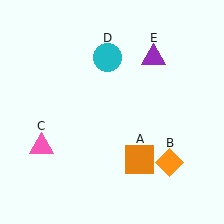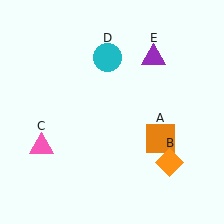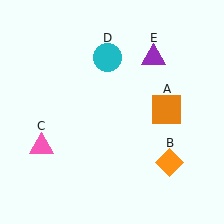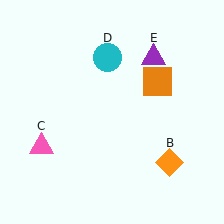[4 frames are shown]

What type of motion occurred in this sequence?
The orange square (object A) rotated counterclockwise around the center of the scene.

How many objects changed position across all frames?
1 object changed position: orange square (object A).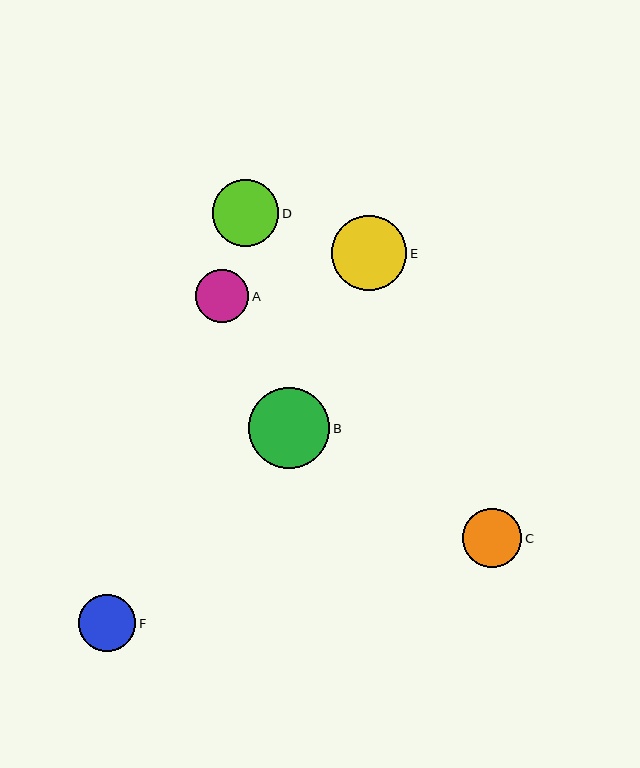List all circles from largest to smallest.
From largest to smallest: B, E, D, C, F, A.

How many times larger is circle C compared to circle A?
Circle C is approximately 1.1 times the size of circle A.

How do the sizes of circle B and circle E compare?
Circle B and circle E are approximately the same size.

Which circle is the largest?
Circle B is the largest with a size of approximately 81 pixels.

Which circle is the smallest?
Circle A is the smallest with a size of approximately 53 pixels.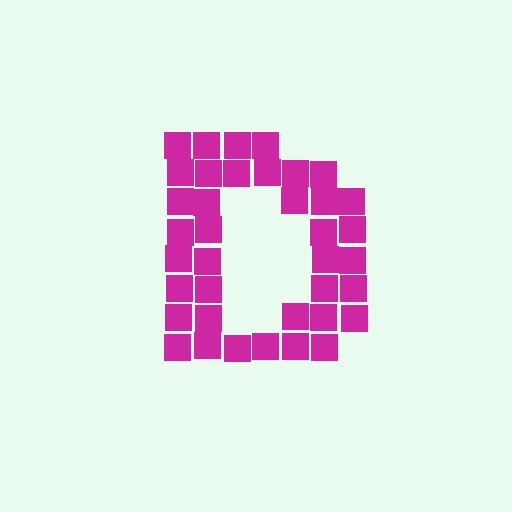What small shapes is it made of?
It is made of small squares.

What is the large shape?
The large shape is the letter D.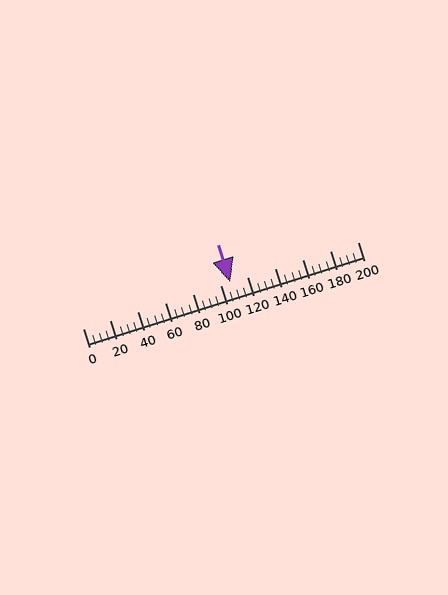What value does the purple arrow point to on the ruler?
The purple arrow points to approximately 107.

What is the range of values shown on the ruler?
The ruler shows values from 0 to 200.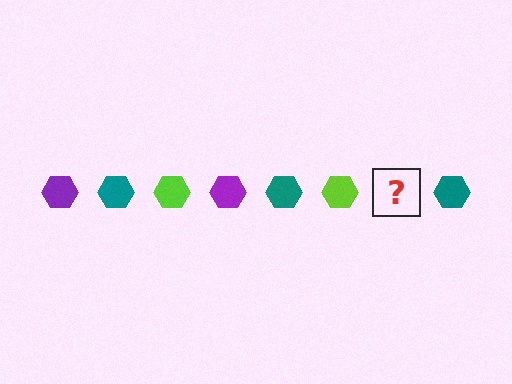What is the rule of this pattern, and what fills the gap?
The rule is that the pattern cycles through purple, teal, lime hexagons. The gap should be filled with a purple hexagon.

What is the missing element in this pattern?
The missing element is a purple hexagon.